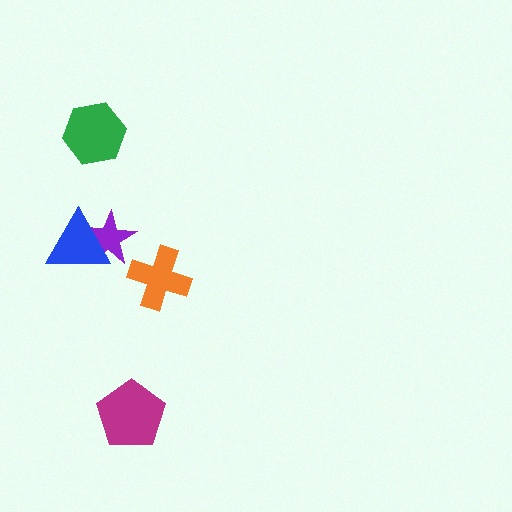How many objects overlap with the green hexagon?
0 objects overlap with the green hexagon.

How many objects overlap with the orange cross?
0 objects overlap with the orange cross.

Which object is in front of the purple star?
The blue triangle is in front of the purple star.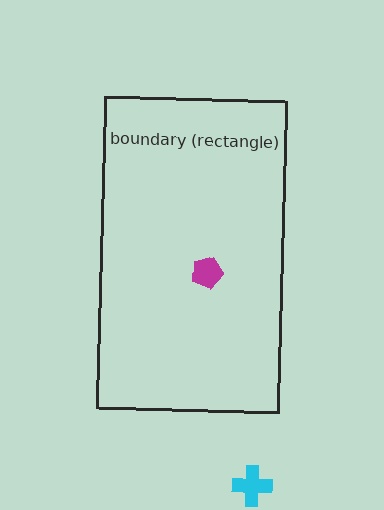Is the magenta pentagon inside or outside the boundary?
Inside.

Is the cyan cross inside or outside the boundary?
Outside.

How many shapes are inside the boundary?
1 inside, 1 outside.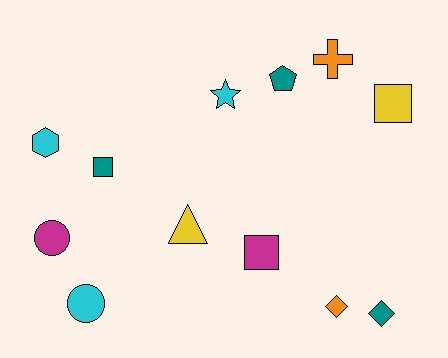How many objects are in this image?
There are 12 objects.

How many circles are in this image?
There are 2 circles.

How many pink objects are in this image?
There are no pink objects.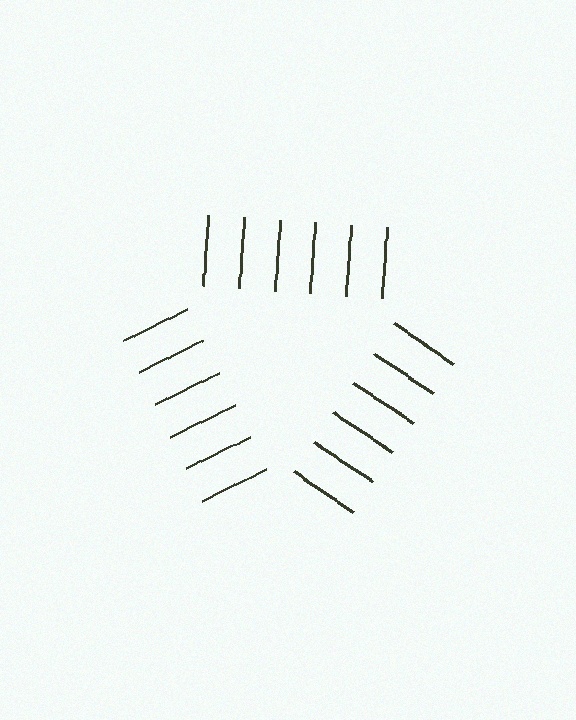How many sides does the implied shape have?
3 sides — the line-ends trace a triangle.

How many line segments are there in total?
18 — 6 along each of the 3 edges.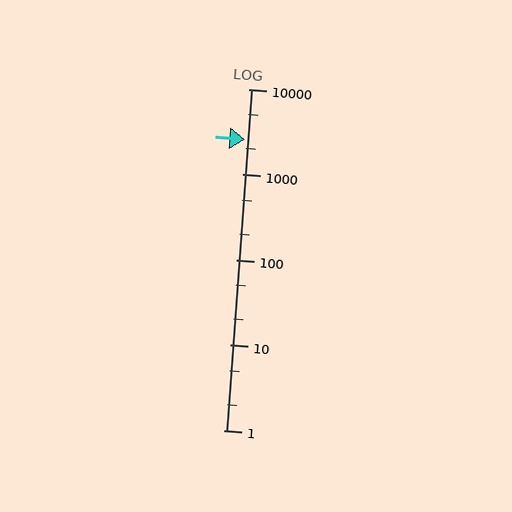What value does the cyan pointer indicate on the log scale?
The pointer indicates approximately 2600.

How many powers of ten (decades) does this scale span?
The scale spans 4 decades, from 1 to 10000.